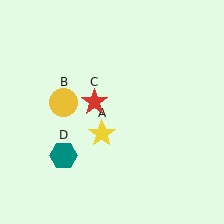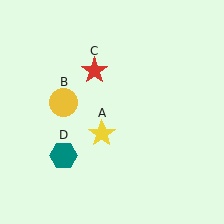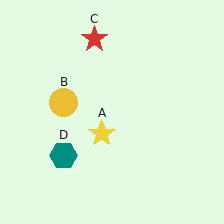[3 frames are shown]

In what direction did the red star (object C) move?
The red star (object C) moved up.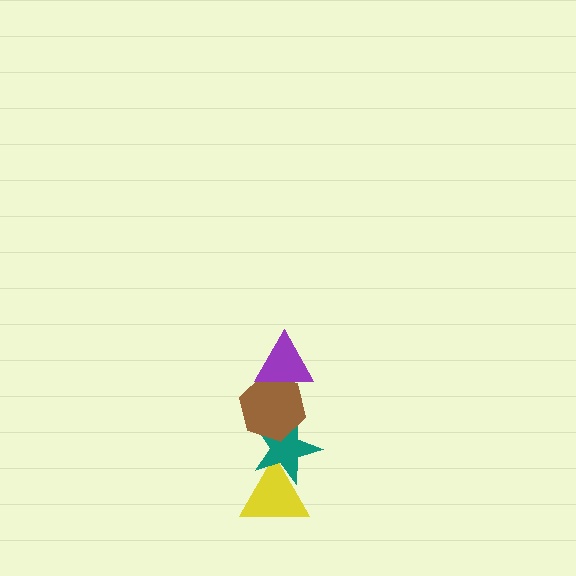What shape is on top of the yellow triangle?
The teal star is on top of the yellow triangle.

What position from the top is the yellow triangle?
The yellow triangle is 4th from the top.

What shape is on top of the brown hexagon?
The purple triangle is on top of the brown hexagon.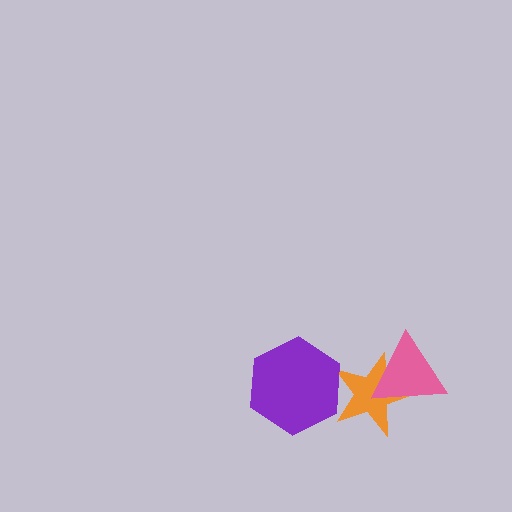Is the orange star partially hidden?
Yes, it is partially covered by another shape.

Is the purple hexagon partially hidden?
No, no other shape covers it.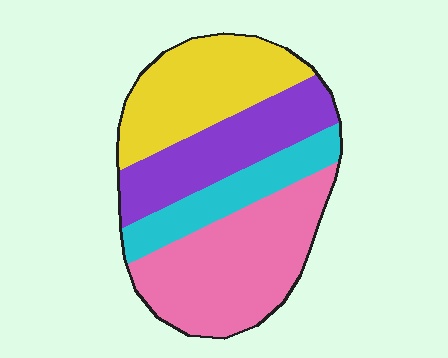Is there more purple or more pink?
Pink.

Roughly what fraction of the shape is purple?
Purple covers about 25% of the shape.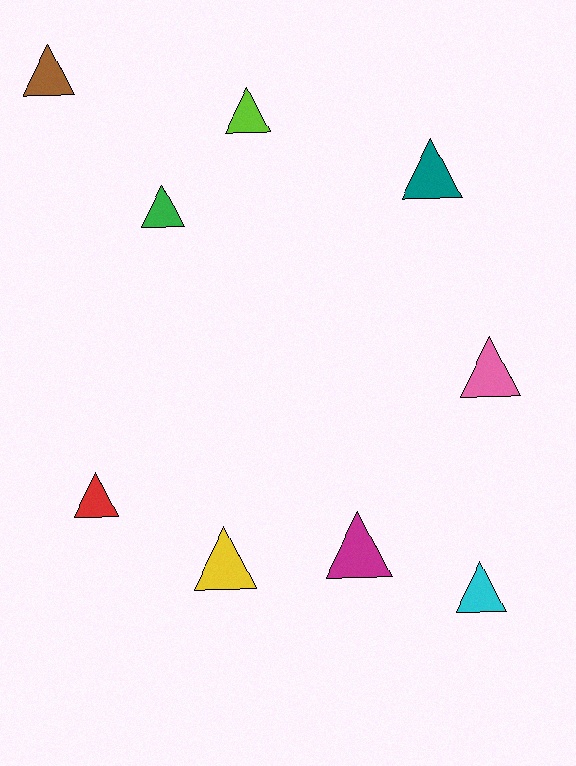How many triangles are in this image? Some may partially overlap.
There are 9 triangles.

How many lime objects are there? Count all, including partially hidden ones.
There is 1 lime object.